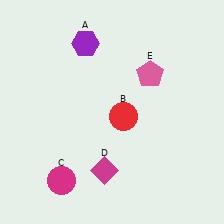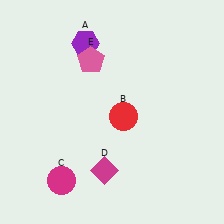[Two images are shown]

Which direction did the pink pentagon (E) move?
The pink pentagon (E) moved left.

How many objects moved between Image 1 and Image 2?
1 object moved between the two images.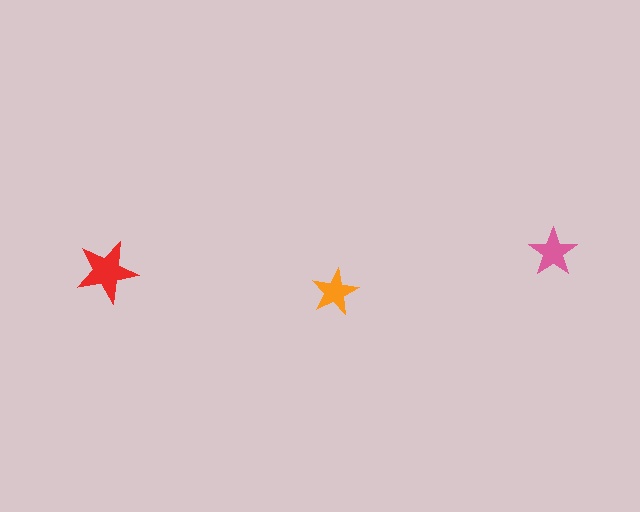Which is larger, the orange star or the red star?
The red one.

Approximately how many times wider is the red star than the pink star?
About 1.5 times wider.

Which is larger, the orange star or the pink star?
The pink one.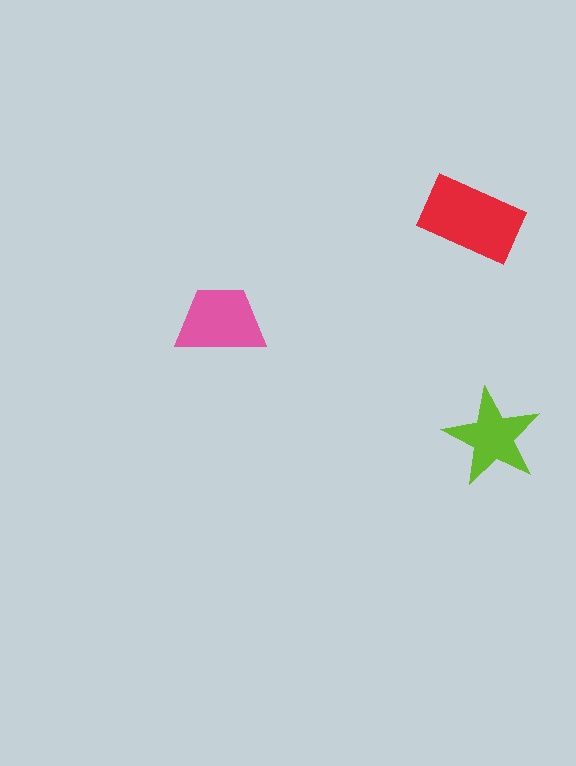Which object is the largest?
The red rectangle.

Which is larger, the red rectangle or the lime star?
The red rectangle.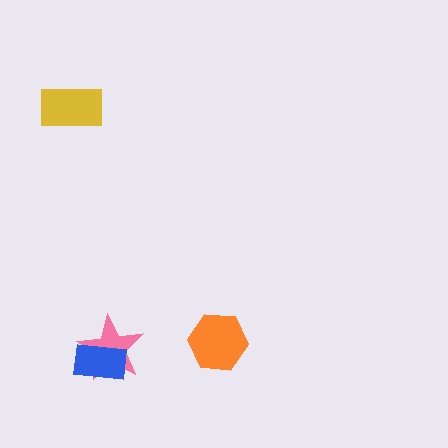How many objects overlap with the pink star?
1 object overlaps with the pink star.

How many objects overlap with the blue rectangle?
1 object overlaps with the blue rectangle.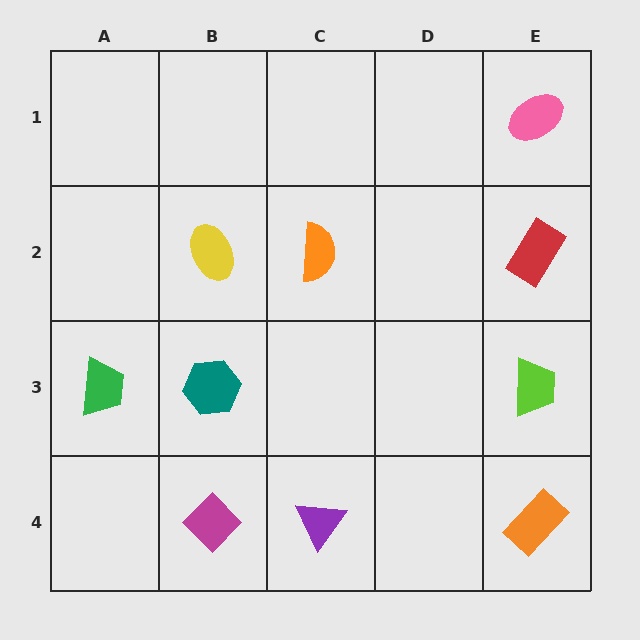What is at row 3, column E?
A lime trapezoid.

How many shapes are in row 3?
3 shapes.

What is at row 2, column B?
A yellow ellipse.